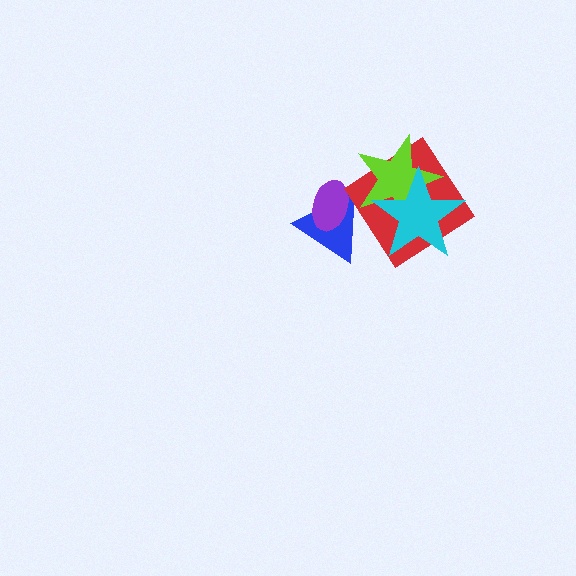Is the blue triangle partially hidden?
Yes, it is partially covered by another shape.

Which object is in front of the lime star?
The cyan star is in front of the lime star.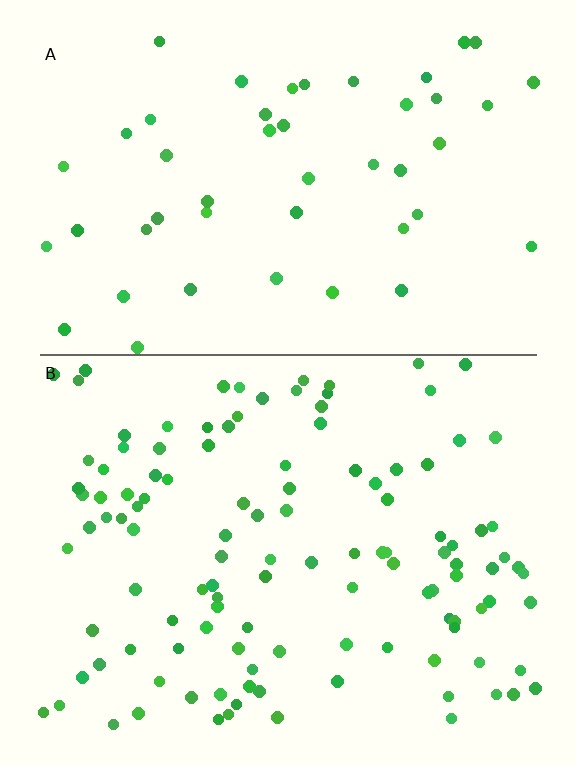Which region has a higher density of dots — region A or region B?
B (the bottom).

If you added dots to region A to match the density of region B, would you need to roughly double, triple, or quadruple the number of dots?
Approximately triple.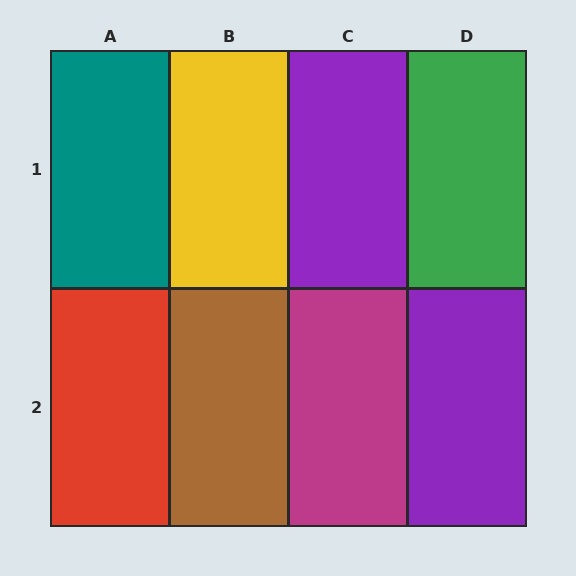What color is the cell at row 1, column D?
Green.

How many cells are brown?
1 cell is brown.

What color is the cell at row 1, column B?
Yellow.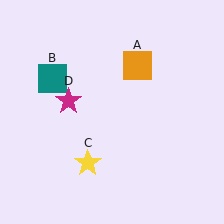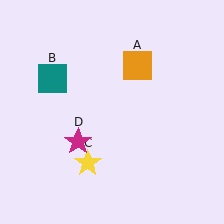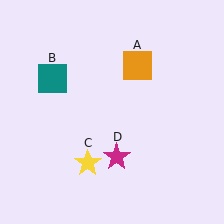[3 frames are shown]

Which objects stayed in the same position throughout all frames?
Orange square (object A) and teal square (object B) and yellow star (object C) remained stationary.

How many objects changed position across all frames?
1 object changed position: magenta star (object D).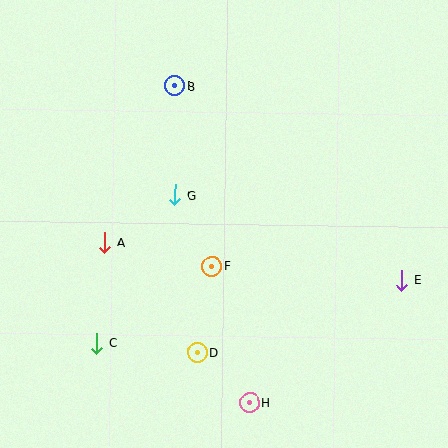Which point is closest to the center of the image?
Point F at (212, 266) is closest to the center.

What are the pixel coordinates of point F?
Point F is at (212, 266).